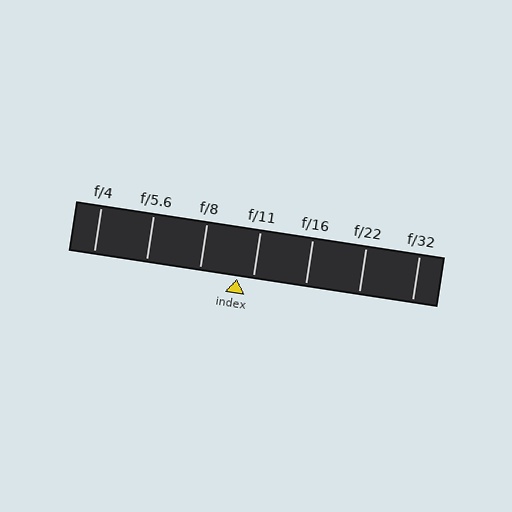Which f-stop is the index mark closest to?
The index mark is closest to f/11.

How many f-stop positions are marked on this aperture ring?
There are 7 f-stop positions marked.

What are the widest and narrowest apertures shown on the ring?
The widest aperture shown is f/4 and the narrowest is f/32.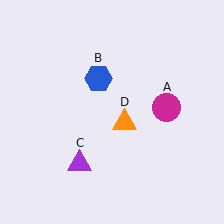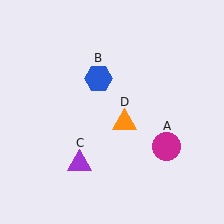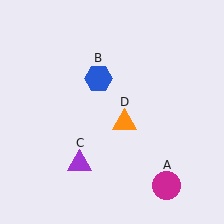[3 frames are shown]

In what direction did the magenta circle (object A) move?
The magenta circle (object A) moved down.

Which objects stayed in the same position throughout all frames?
Blue hexagon (object B) and purple triangle (object C) and orange triangle (object D) remained stationary.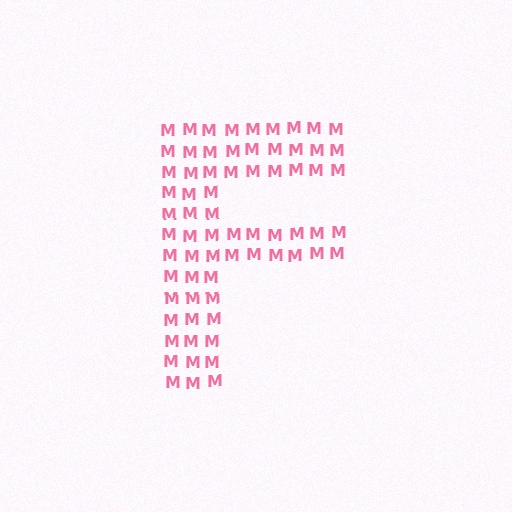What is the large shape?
The large shape is the letter F.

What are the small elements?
The small elements are letter M's.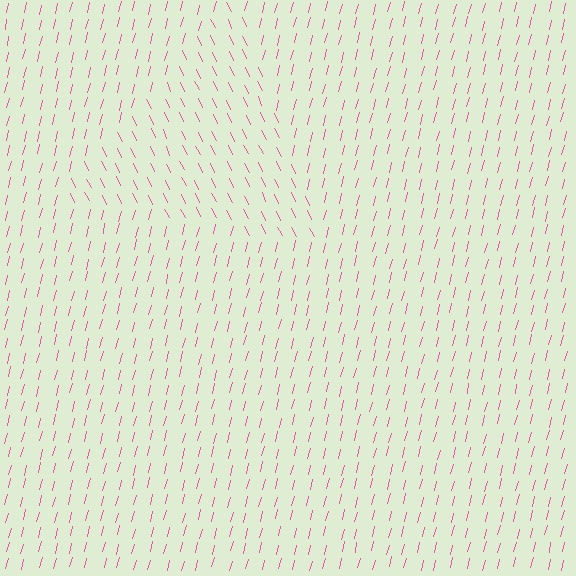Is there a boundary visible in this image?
Yes, there is a texture boundary formed by a change in line orientation.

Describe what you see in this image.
The image is filled with small pink line segments. A triangle region in the image has lines oriented differently from the surrounding lines, creating a visible texture boundary.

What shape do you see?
I see a triangle.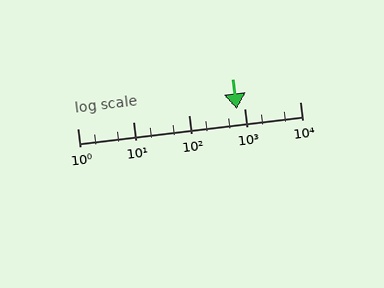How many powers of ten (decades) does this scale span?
The scale spans 4 decades, from 1 to 10000.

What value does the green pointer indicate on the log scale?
The pointer indicates approximately 740.